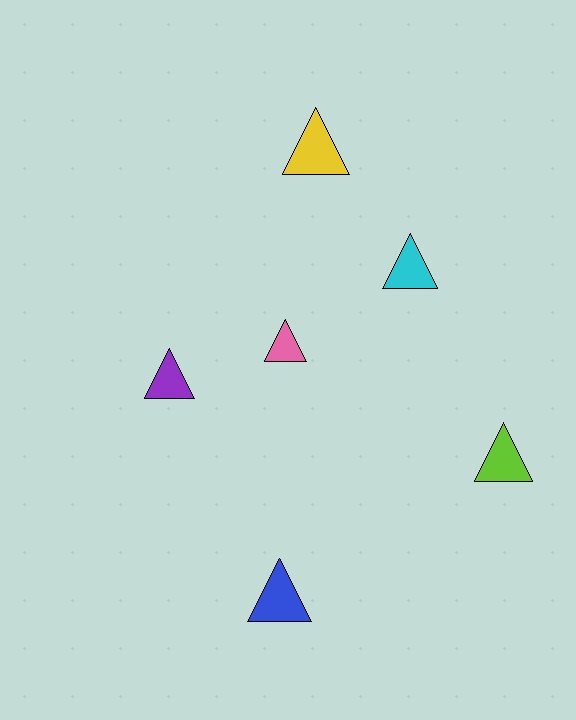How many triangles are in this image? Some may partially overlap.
There are 6 triangles.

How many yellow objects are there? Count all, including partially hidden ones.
There is 1 yellow object.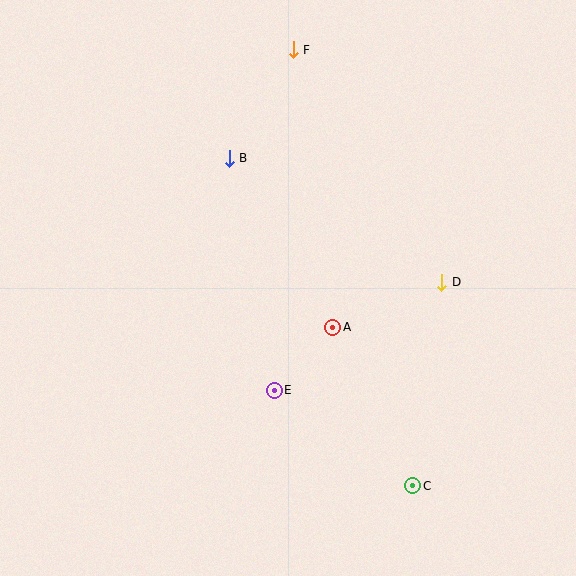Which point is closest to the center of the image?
Point A at (333, 327) is closest to the center.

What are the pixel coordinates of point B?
Point B is at (229, 158).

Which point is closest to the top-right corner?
Point F is closest to the top-right corner.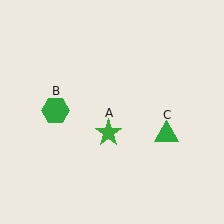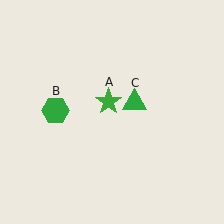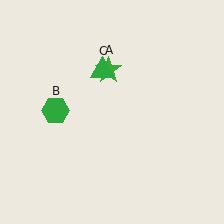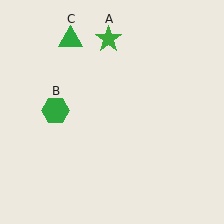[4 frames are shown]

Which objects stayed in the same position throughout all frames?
Green hexagon (object B) remained stationary.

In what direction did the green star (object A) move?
The green star (object A) moved up.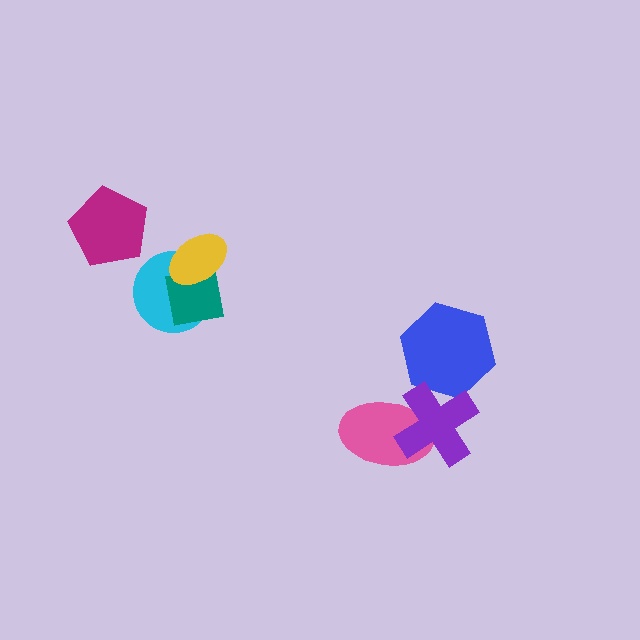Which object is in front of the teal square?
The yellow ellipse is in front of the teal square.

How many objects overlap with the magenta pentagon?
0 objects overlap with the magenta pentagon.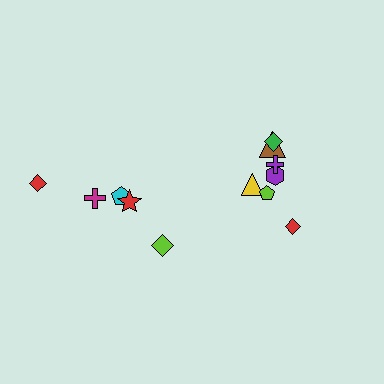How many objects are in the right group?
There are 7 objects.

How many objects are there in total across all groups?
There are 12 objects.